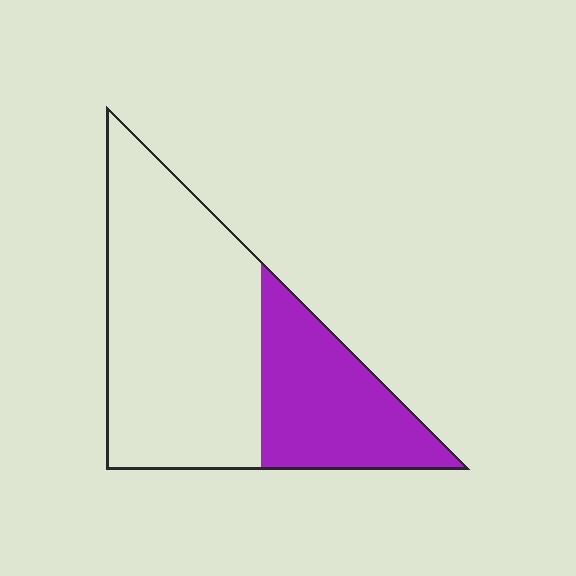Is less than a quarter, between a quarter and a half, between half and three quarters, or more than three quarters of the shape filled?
Between a quarter and a half.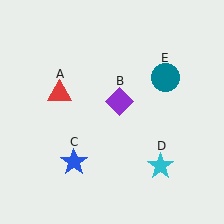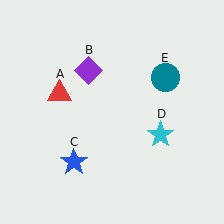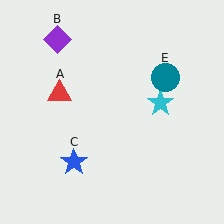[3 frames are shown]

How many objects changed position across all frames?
2 objects changed position: purple diamond (object B), cyan star (object D).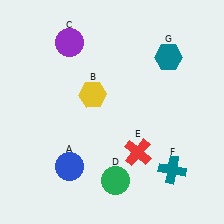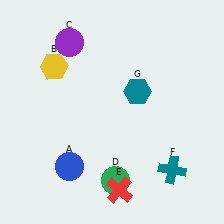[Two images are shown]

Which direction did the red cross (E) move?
The red cross (E) moved down.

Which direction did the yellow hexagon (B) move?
The yellow hexagon (B) moved left.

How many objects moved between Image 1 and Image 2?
3 objects moved between the two images.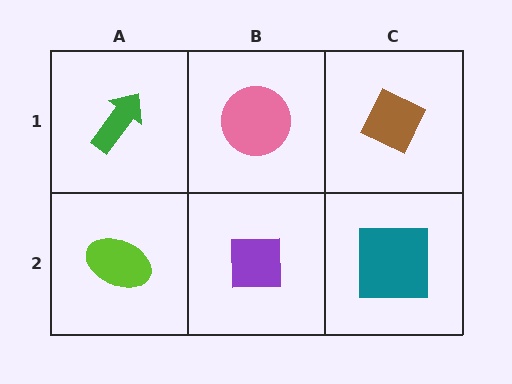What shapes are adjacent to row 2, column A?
A green arrow (row 1, column A), a purple square (row 2, column B).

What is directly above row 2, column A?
A green arrow.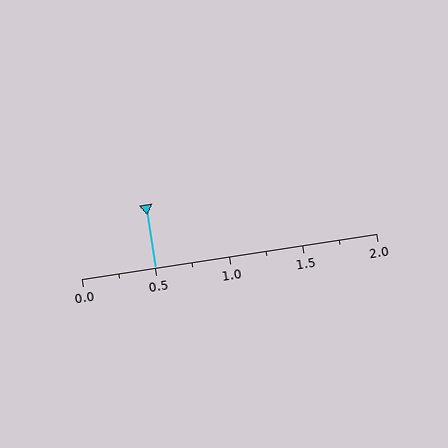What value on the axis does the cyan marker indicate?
The marker indicates approximately 0.5.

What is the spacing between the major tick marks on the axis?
The major ticks are spaced 0.5 apart.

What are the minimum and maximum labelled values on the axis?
The axis runs from 0.0 to 2.0.